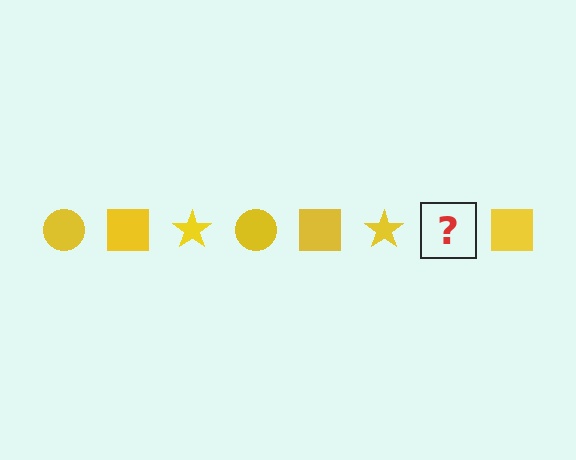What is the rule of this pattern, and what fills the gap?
The rule is that the pattern cycles through circle, square, star shapes in yellow. The gap should be filled with a yellow circle.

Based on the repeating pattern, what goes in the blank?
The blank should be a yellow circle.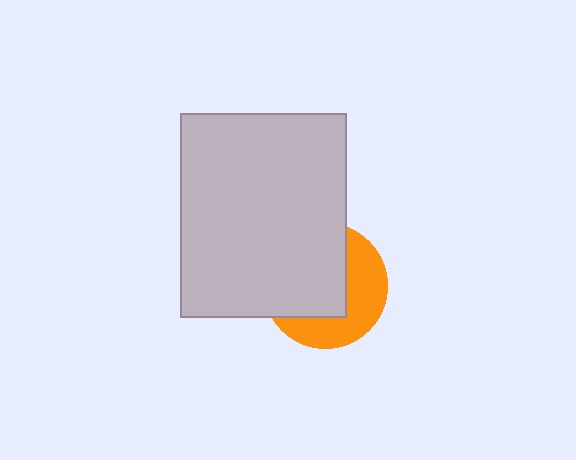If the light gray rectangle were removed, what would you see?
You would see the complete orange circle.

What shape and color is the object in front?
The object in front is a light gray rectangle.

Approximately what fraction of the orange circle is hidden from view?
Roughly 57% of the orange circle is hidden behind the light gray rectangle.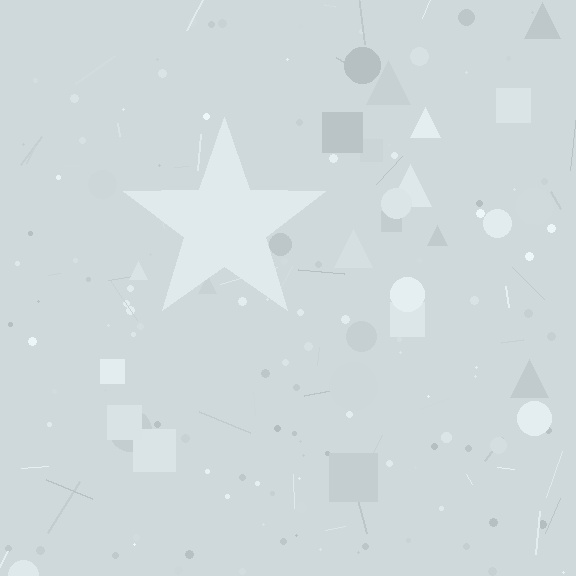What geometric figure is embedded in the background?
A star is embedded in the background.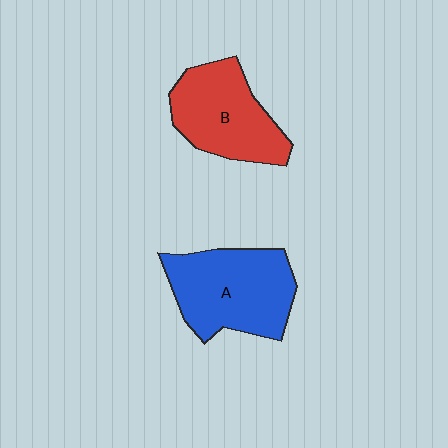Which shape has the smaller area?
Shape B (red).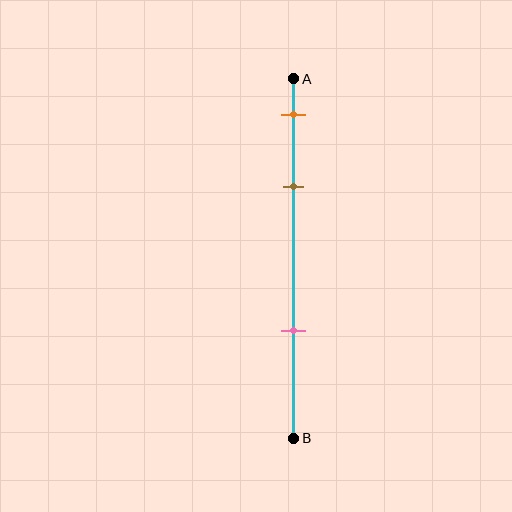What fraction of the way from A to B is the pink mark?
The pink mark is approximately 70% (0.7) of the way from A to B.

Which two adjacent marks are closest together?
The orange and brown marks are the closest adjacent pair.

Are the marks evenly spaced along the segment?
No, the marks are not evenly spaced.